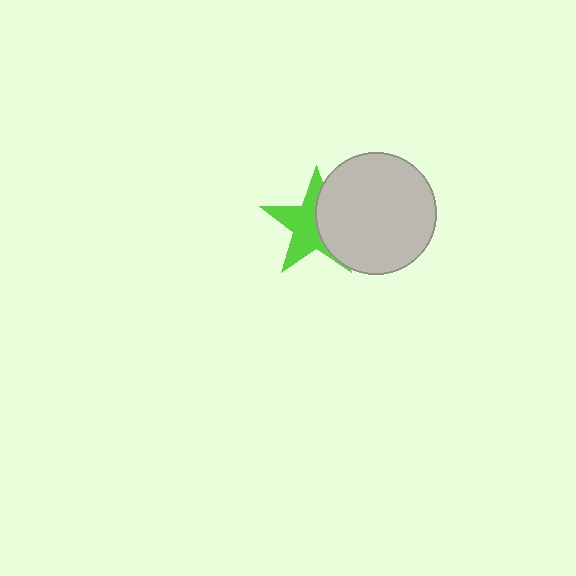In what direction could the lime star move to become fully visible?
The lime star could move left. That would shift it out from behind the light gray circle entirely.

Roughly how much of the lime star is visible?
About half of it is visible (roughly 57%).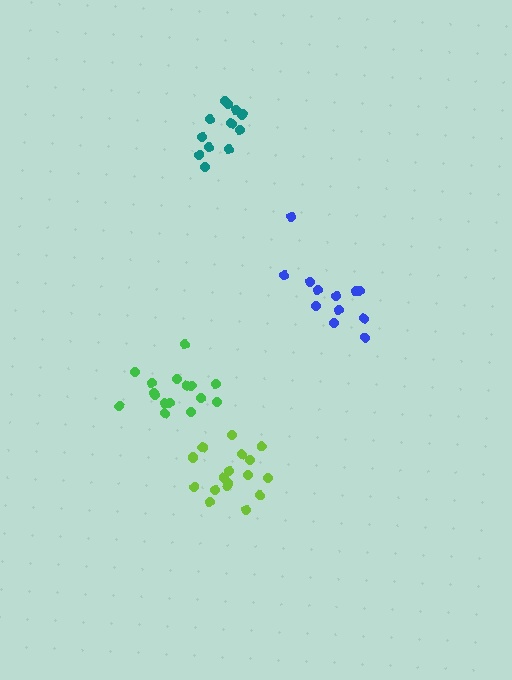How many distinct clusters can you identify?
There are 4 distinct clusters.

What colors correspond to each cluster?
The clusters are colored: teal, green, lime, blue.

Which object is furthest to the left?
The green cluster is leftmost.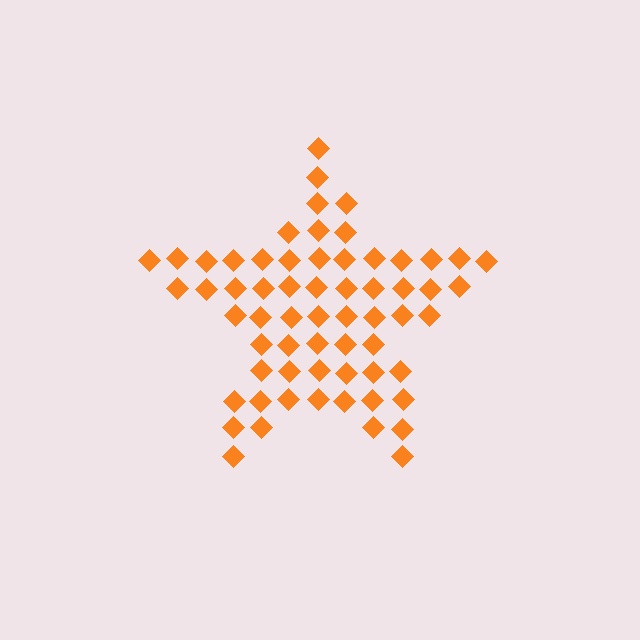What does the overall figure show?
The overall figure shows a star.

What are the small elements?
The small elements are diamonds.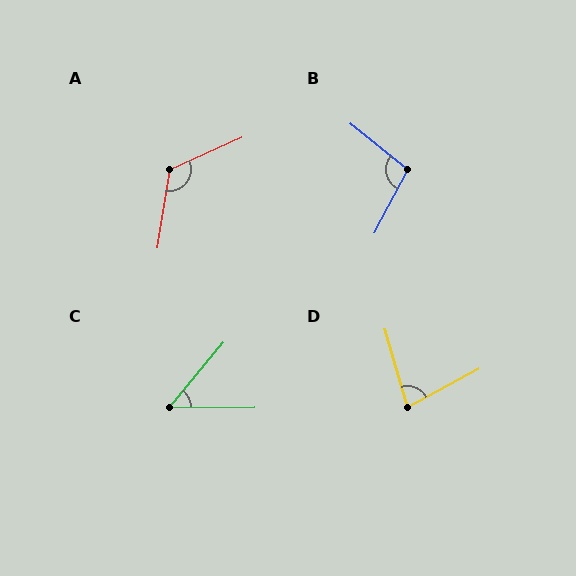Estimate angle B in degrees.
Approximately 101 degrees.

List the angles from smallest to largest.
C (50°), D (78°), B (101°), A (123°).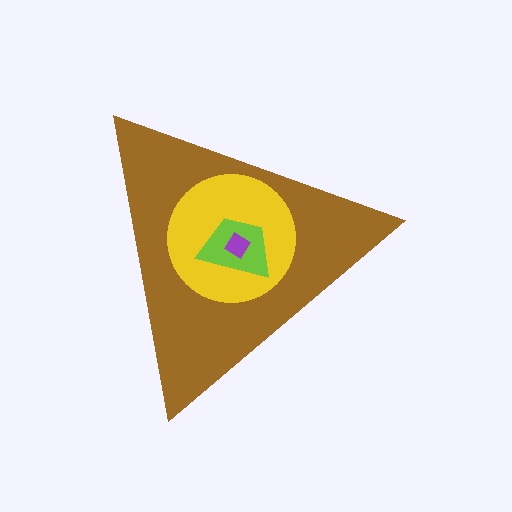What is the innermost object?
The purple diamond.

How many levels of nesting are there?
4.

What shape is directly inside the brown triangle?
The yellow circle.